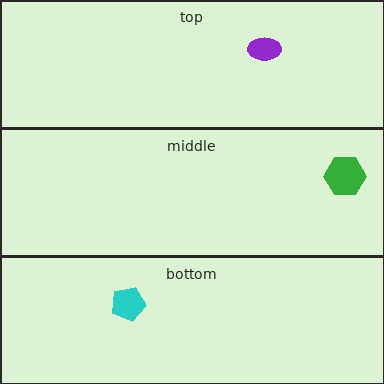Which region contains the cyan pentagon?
The bottom region.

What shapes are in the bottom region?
The cyan pentagon.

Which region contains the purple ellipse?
The top region.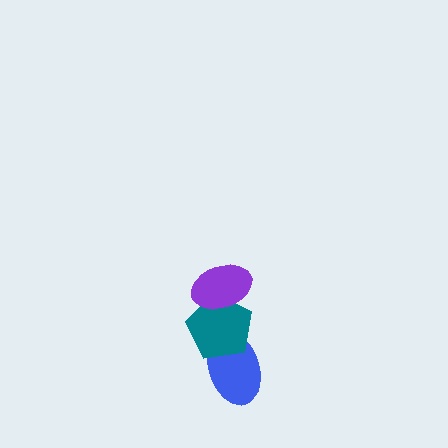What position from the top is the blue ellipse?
The blue ellipse is 3rd from the top.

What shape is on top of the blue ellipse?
The teal pentagon is on top of the blue ellipse.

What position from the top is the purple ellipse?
The purple ellipse is 1st from the top.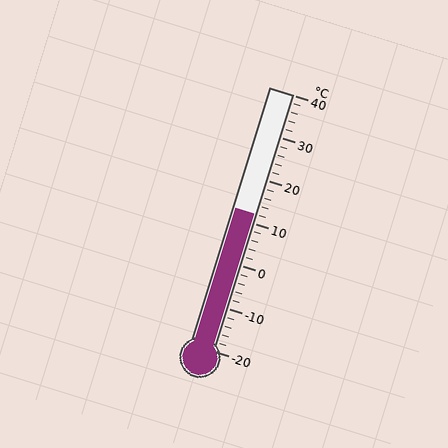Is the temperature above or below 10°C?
The temperature is above 10°C.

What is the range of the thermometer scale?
The thermometer scale ranges from -20°C to 40°C.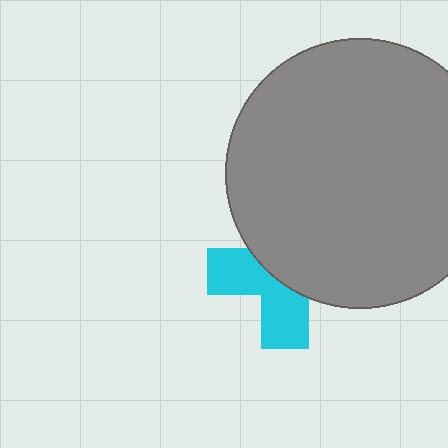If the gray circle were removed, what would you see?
You would see the complete cyan cross.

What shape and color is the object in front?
The object in front is a gray circle.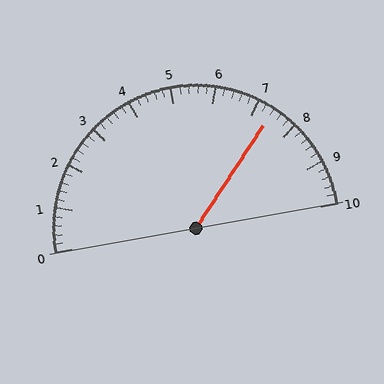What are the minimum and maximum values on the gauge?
The gauge ranges from 0 to 10.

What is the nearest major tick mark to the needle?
The nearest major tick mark is 7.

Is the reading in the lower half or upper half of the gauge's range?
The reading is in the upper half of the range (0 to 10).